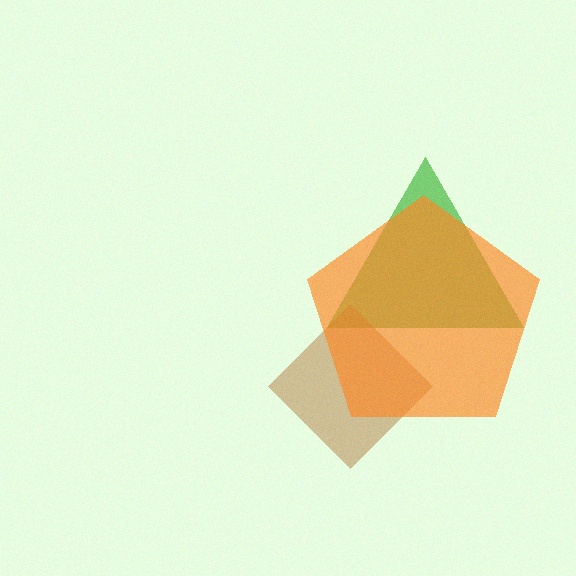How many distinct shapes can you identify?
There are 3 distinct shapes: a green triangle, a brown diamond, an orange pentagon.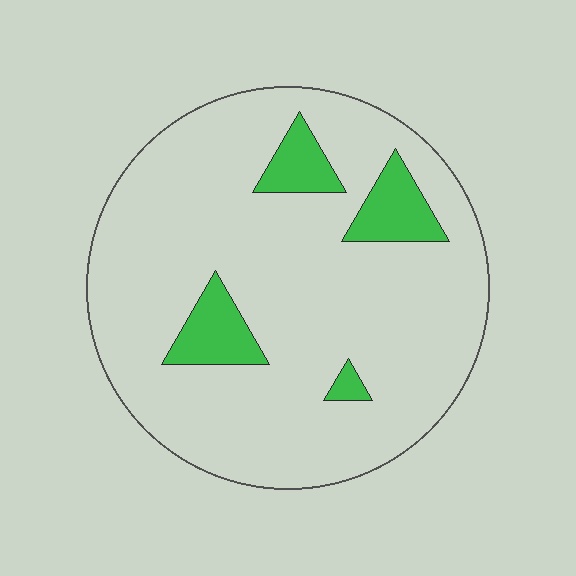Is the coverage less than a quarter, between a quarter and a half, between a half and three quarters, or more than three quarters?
Less than a quarter.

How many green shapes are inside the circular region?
4.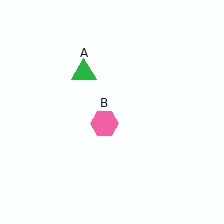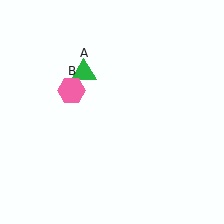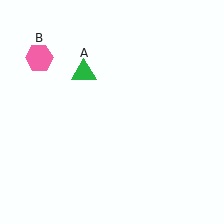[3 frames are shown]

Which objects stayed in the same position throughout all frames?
Green triangle (object A) remained stationary.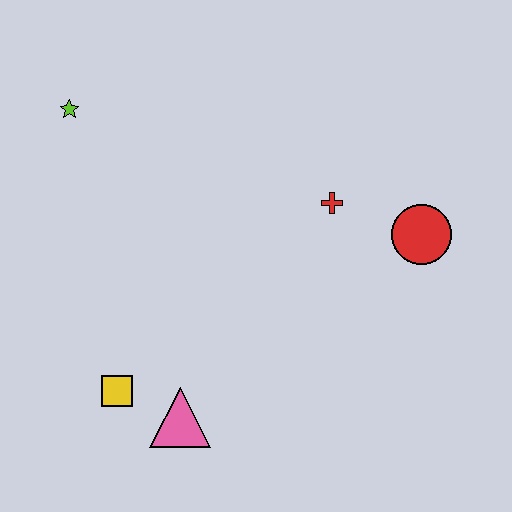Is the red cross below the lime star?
Yes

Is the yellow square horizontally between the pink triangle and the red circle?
No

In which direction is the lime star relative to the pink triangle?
The lime star is above the pink triangle.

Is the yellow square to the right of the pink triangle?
No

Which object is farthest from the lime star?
The red circle is farthest from the lime star.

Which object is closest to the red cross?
The red circle is closest to the red cross.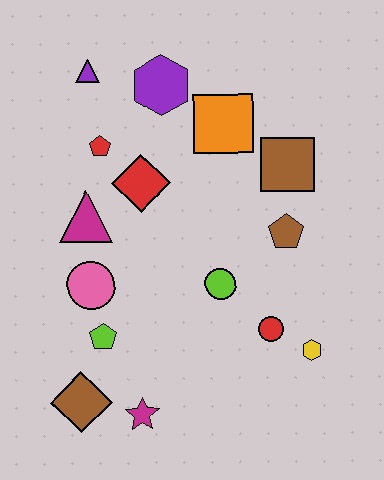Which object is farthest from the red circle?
The purple triangle is farthest from the red circle.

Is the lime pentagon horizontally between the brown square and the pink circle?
Yes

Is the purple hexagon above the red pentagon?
Yes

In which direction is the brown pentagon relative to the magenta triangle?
The brown pentagon is to the right of the magenta triangle.